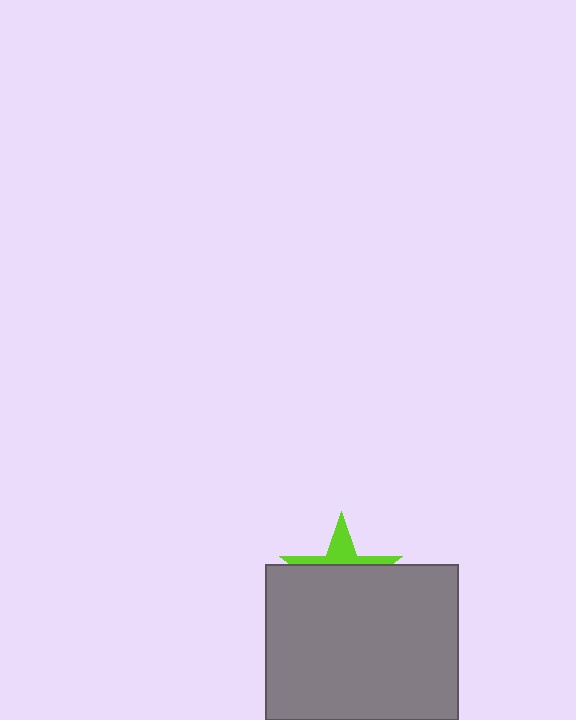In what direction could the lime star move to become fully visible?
The lime star could move up. That would shift it out from behind the gray rectangle entirely.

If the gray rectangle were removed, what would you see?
You would see the complete lime star.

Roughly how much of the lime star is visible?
A small part of it is visible (roughly 32%).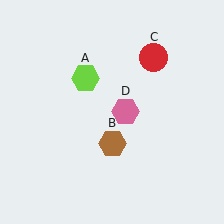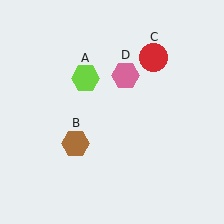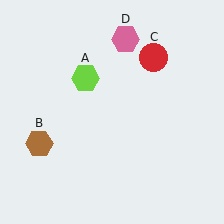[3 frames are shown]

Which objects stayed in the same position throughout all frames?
Lime hexagon (object A) and red circle (object C) remained stationary.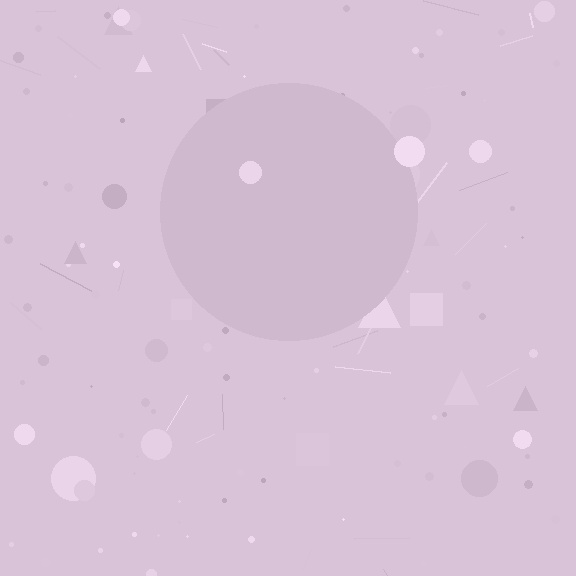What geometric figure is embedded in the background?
A circle is embedded in the background.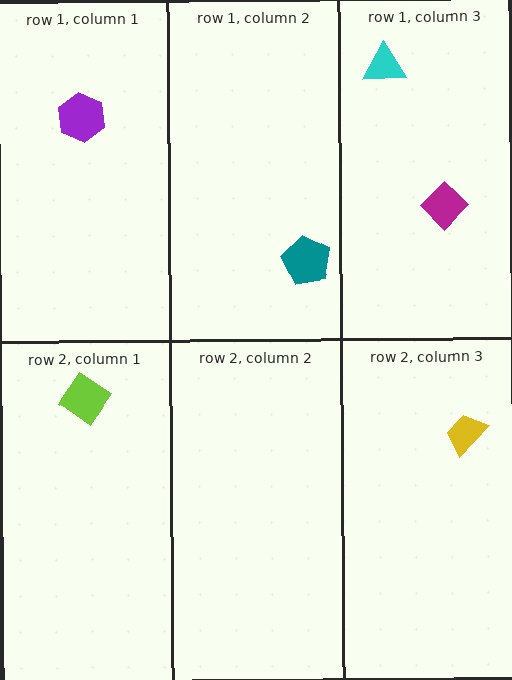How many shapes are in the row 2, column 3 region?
1.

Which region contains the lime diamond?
The row 2, column 1 region.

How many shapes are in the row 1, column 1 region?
1.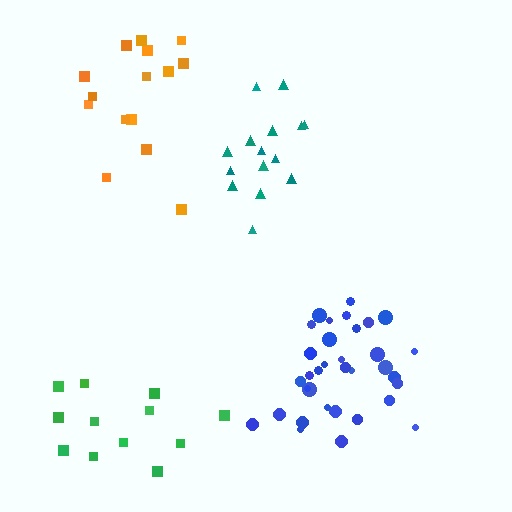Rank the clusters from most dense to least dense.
blue, teal, orange, green.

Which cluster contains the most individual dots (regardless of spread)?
Blue (34).